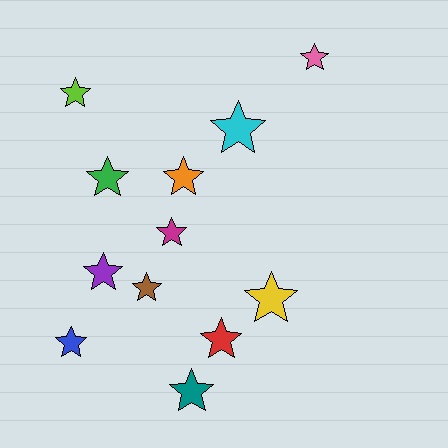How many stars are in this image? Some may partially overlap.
There are 12 stars.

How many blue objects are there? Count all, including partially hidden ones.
There is 1 blue object.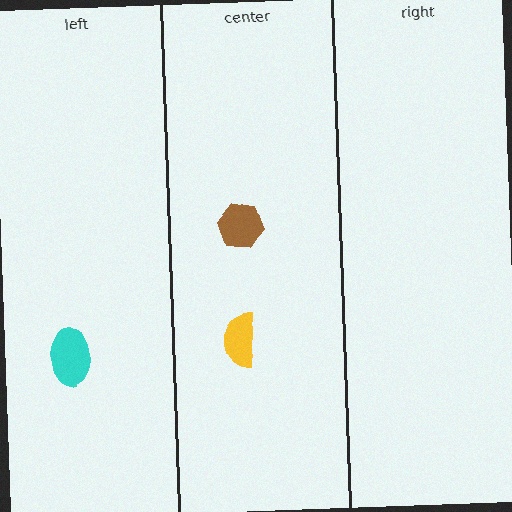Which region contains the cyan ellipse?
The left region.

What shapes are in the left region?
The cyan ellipse.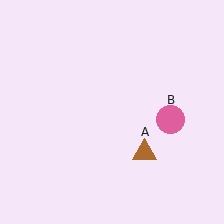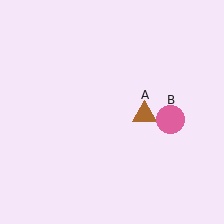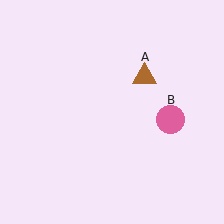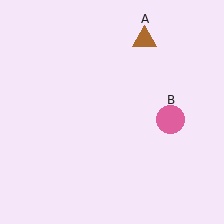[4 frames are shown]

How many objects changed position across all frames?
1 object changed position: brown triangle (object A).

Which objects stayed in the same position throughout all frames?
Pink circle (object B) remained stationary.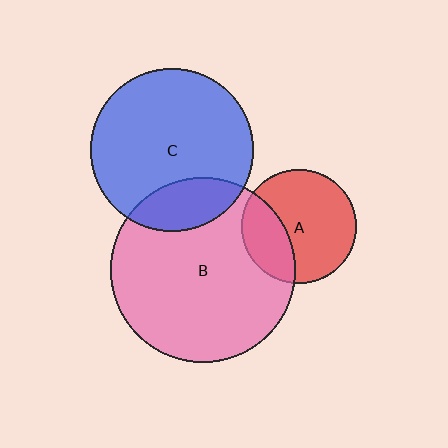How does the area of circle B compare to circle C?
Approximately 1.3 times.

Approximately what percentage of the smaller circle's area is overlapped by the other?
Approximately 30%.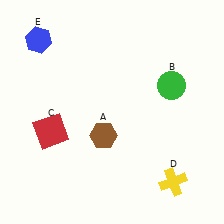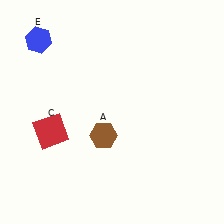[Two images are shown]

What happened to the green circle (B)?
The green circle (B) was removed in Image 2. It was in the top-right area of Image 1.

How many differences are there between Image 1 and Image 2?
There are 2 differences between the two images.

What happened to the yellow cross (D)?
The yellow cross (D) was removed in Image 2. It was in the bottom-right area of Image 1.